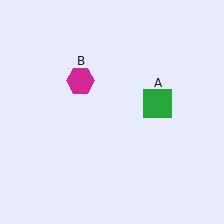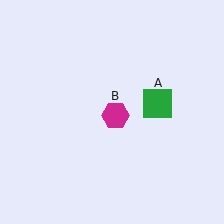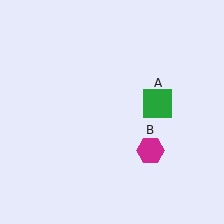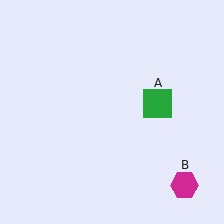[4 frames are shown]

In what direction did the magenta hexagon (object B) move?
The magenta hexagon (object B) moved down and to the right.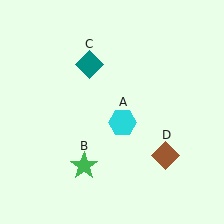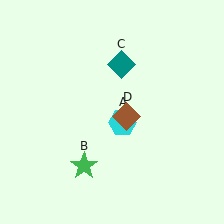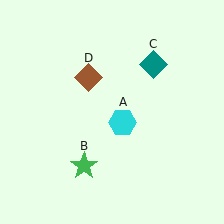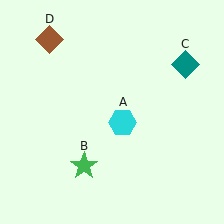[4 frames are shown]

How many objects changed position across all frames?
2 objects changed position: teal diamond (object C), brown diamond (object D).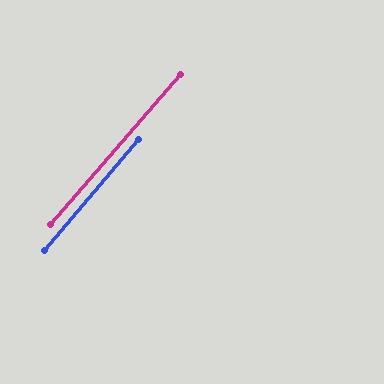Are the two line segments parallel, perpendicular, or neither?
Parallel — their directions differ by only 0.5°.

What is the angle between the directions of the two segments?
Approximately 0 degrees.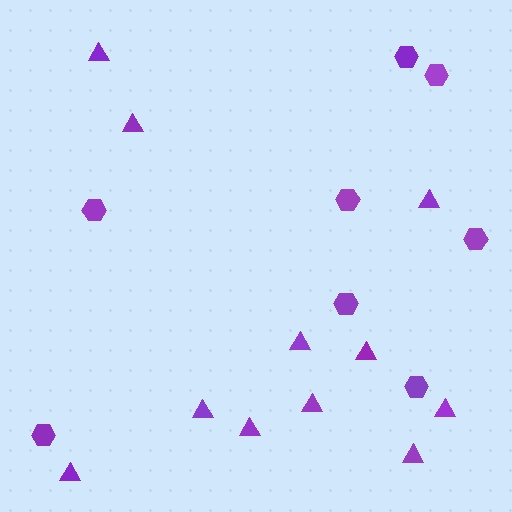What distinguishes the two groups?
There are 2 groups: one group of triangles (11) and one group of hexagons (8).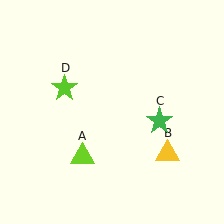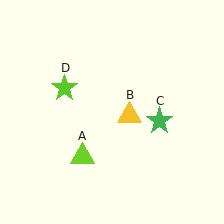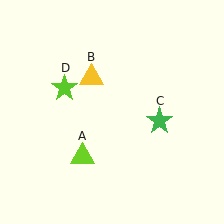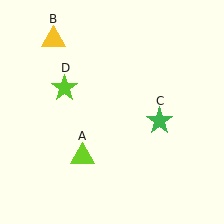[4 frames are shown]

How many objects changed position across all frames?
1 object changed position: yellow triangle (object B).